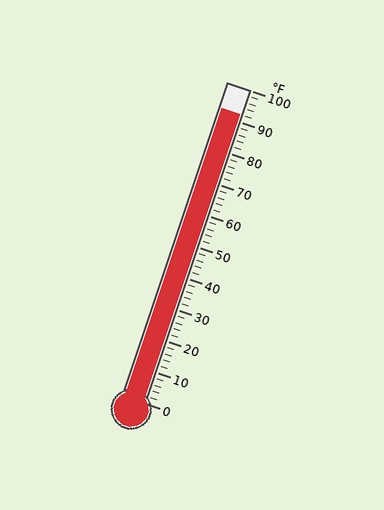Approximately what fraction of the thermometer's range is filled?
The thermometer is filled to approximately 90% of its range.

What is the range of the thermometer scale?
The thermometer scale ranges from 0°F to 100°F.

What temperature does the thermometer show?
The thermometer shows approximately 92°F.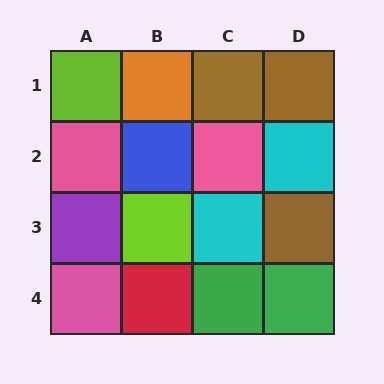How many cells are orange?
1 cell is orange.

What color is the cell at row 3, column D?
Brown.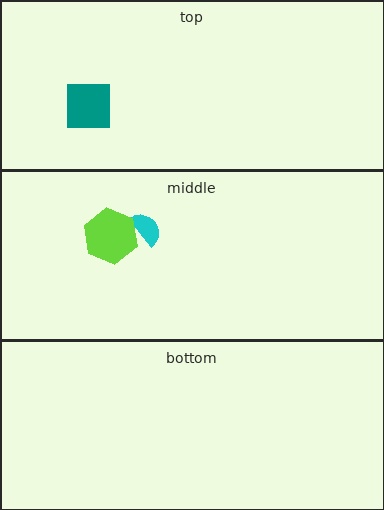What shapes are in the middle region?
The cyan semicircle, the lime hexagon.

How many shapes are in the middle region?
2.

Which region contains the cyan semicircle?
The middle region.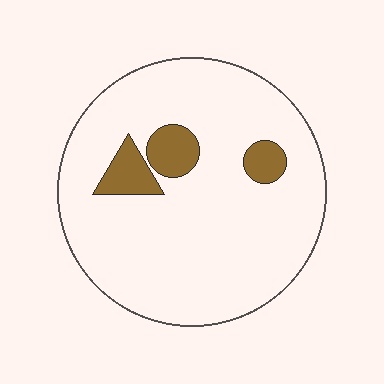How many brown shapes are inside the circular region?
3.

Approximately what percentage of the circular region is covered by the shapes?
Approximately 10%.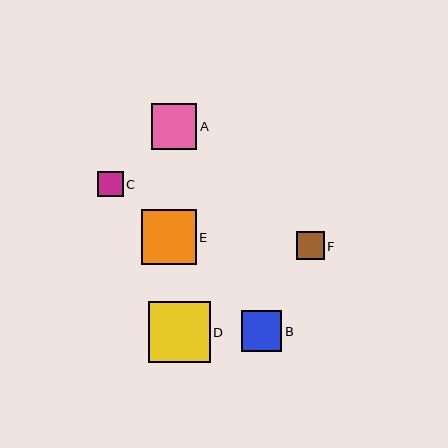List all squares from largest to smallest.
From largest to smallest: D, E, A, B, F, C.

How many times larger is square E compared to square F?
Square E is approximately 1.9 times the size of square F.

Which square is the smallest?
Square C is the smallest with a size of approximately 25 pixels.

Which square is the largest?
Square D is the largest with a size of approximately 62 pixels.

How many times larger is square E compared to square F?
Square E is approximately 1.9 times the size of square F.